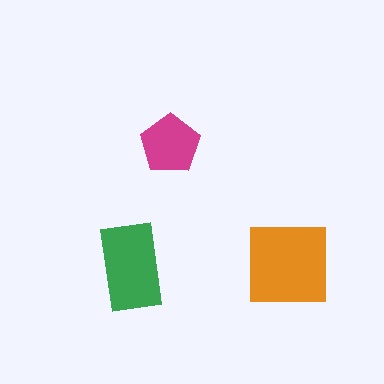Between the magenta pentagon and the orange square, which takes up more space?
The orange square.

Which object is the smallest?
The magenta pentagon.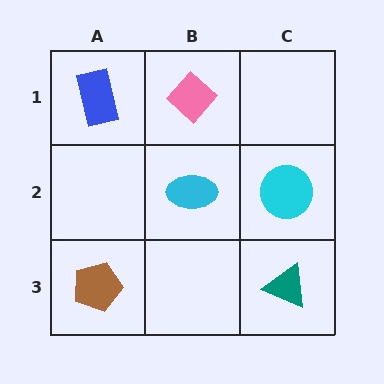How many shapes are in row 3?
2 shapes.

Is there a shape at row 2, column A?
No, that cell is empty.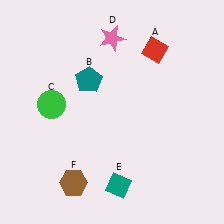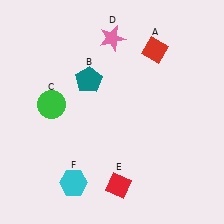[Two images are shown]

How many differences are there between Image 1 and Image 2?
There are 2 differences between the two images.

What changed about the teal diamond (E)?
In Image 1, E is teal. In Image 2, it changed to red.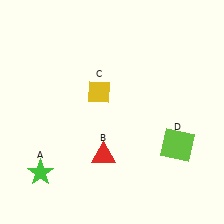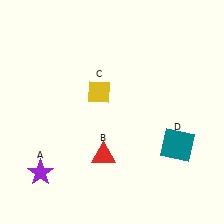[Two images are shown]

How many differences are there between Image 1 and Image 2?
There are 2 differences between the two images.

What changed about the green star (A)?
In Image 1, A is green. In Image 2, it changed to purple.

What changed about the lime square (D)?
In Image 1, D is lime. In Image 2, it changed to teal.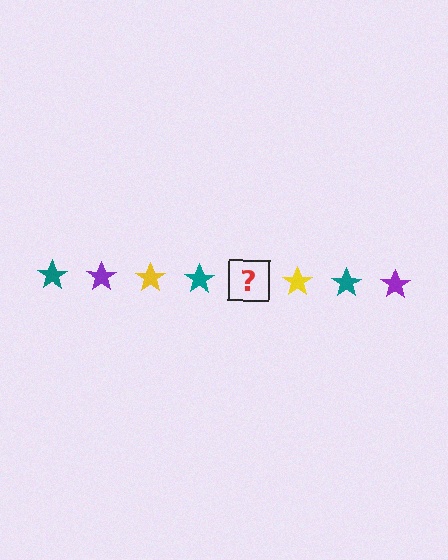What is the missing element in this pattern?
The missing element is a purple star.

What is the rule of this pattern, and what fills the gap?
The rule is that the pattern cycles through teal, purple, yellow stars. The gap should be filled with a purple star.